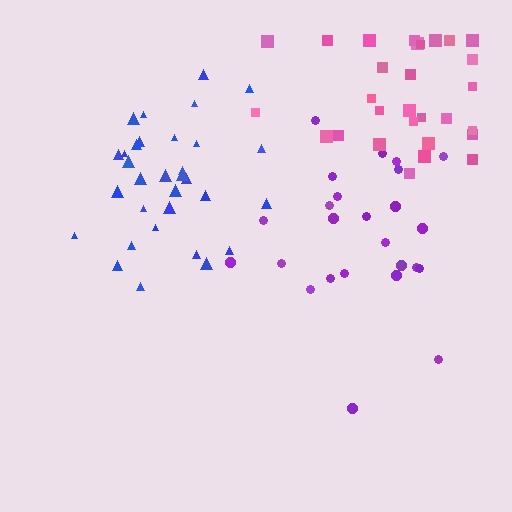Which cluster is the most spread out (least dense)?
Pink.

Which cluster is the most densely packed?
Blue.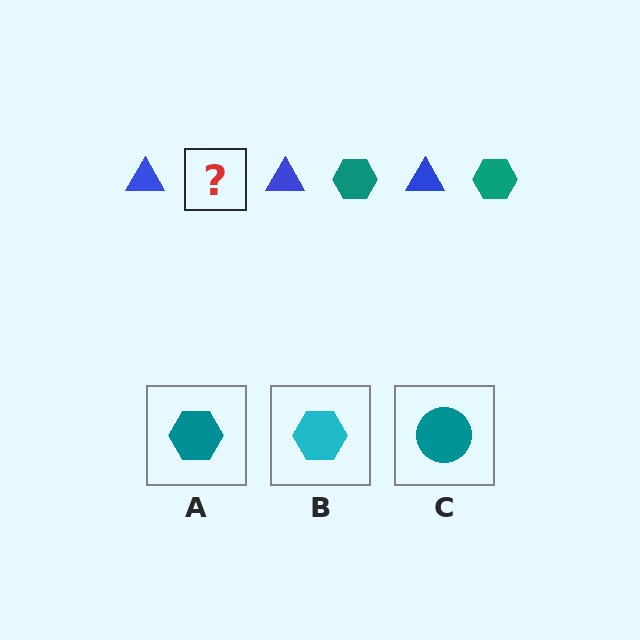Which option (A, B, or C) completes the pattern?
A.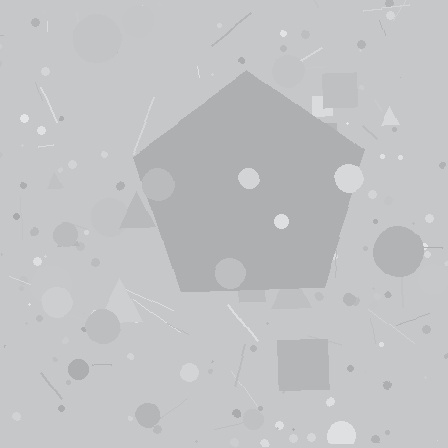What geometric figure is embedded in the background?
A pentagon is embedded in the background.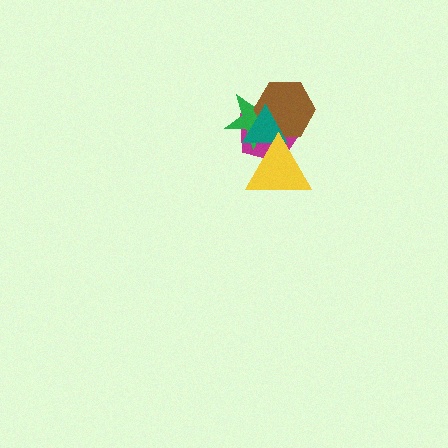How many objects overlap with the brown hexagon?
4 objects overlap with the brown hexagon.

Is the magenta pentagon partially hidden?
Yes, it is partially covered by another shape.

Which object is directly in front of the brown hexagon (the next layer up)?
The teal triangle is directly in front of the brown hexagon.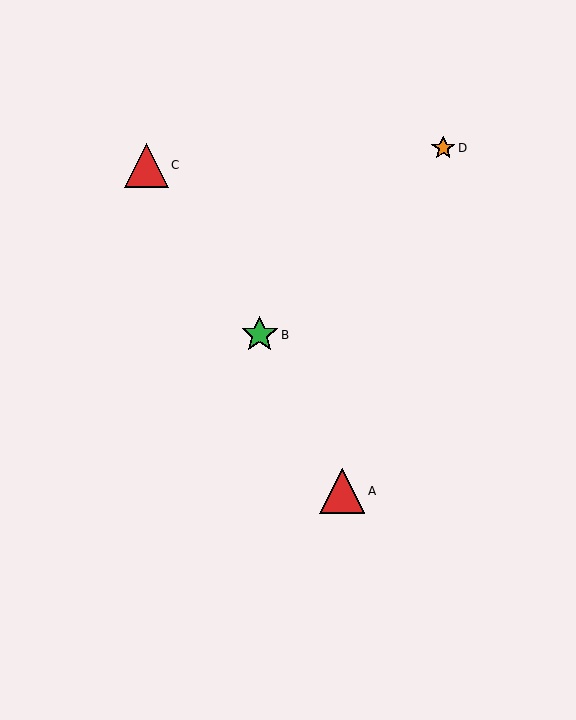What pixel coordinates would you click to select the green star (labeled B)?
Click at (260, 335) to select the green star B.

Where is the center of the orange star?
The center of the orange star is at (443, 148).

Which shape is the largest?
The red triangle (labeled A) is the largest.